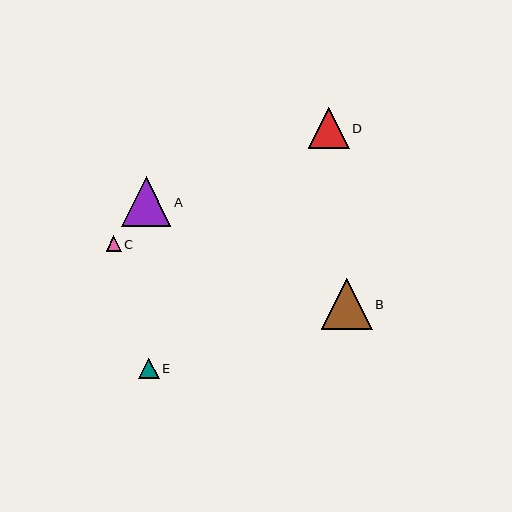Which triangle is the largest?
Triangle B is the largest with a size of approximately 51 pixels.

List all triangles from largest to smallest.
From largest to smallest: B, A, D, E, C.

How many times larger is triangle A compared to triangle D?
Triangle A is approximately 1.2 times the size of triangle D.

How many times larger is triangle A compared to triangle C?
Triangle A is approximately 3.2 times the size of triangle C.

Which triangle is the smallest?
Triangle C is the smallest with a size of approximately 15 pixels.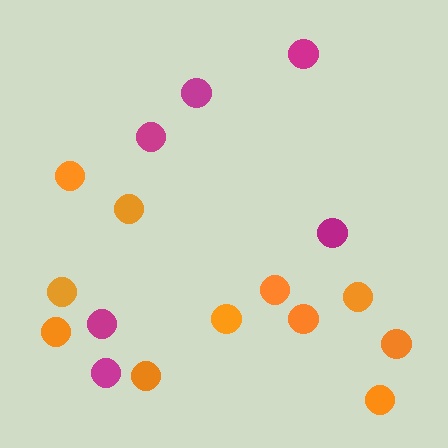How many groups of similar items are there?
There are 2 groups: one group of magenta circles (6) and one group of orange circles (11).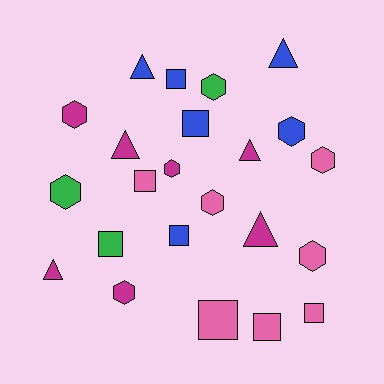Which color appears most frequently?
Pink, with 7 objects.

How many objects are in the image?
There are 23 objects.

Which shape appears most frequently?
Hexagon, with 9 objects.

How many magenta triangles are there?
There are 4 magenta triangles.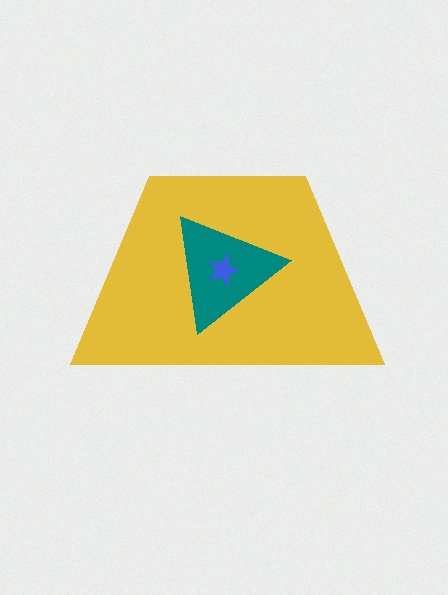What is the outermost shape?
The yellow trapezoid.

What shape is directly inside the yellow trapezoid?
The teal triangle.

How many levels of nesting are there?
3.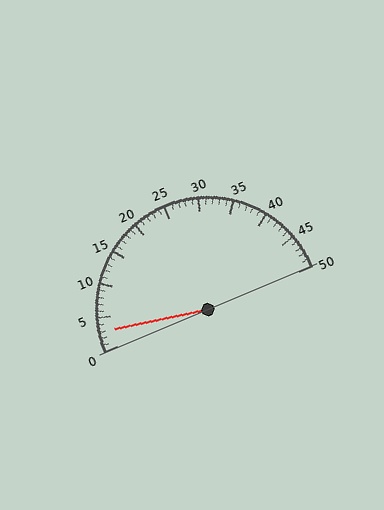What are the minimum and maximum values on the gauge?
The gauge ranges from 0 to 50.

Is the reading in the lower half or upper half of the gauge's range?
The reading is in the lower half of the range (0 to 50).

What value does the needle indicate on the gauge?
The needle indicates approximately 3.